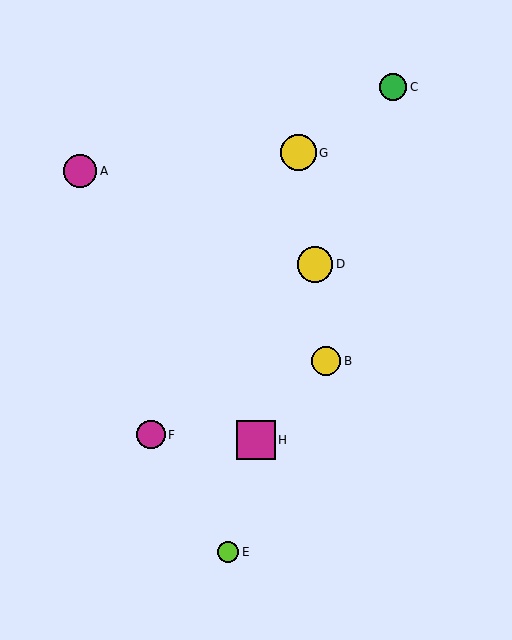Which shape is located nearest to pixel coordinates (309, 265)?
The yellow circle (labeled D) at (315, 264) is nearest to that location.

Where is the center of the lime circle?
The center of the lime circle is at (228, 552).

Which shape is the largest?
The magenta square (labeled H) is the largest.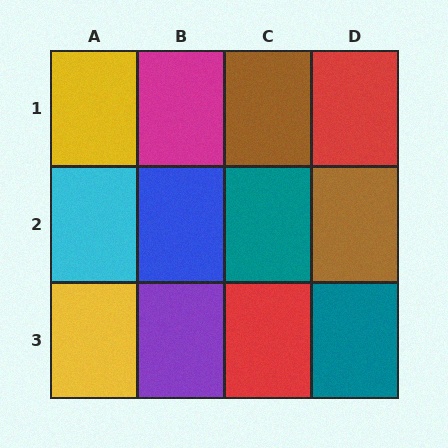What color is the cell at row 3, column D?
Teal.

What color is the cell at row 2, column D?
Brown.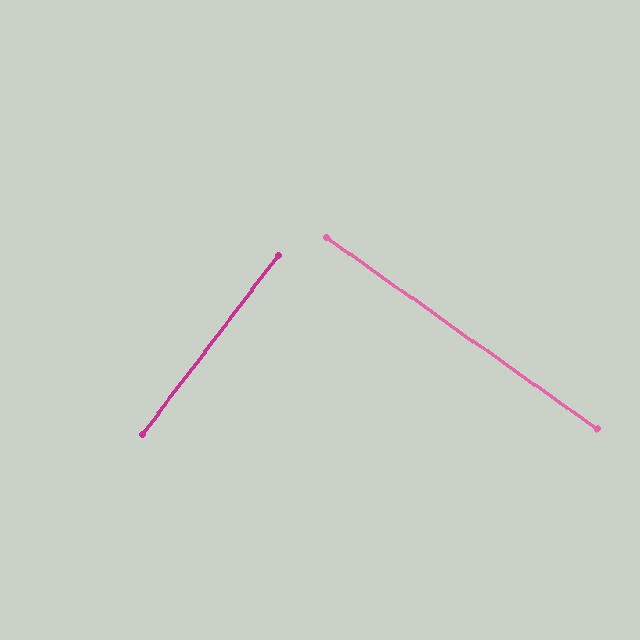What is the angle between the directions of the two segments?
Approximately 88 degrees.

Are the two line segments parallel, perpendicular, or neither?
Perpendicular — they meet at approximately 88°.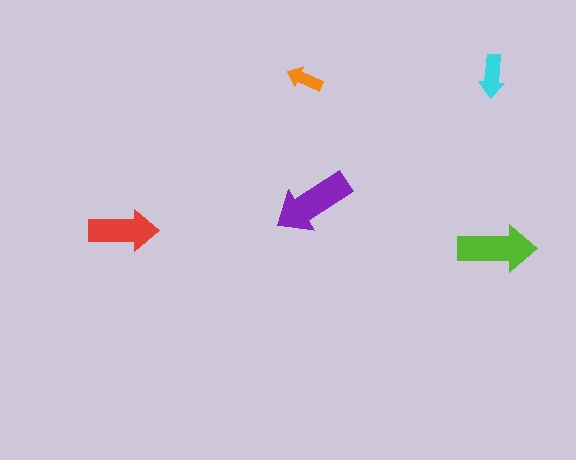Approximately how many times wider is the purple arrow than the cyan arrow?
About 2 times wider.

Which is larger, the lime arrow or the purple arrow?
The purple one.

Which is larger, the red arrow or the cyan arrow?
The red one.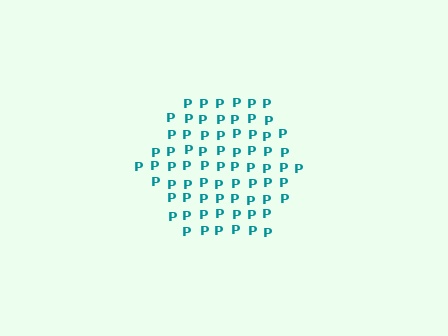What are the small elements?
The small elements are letter P's.